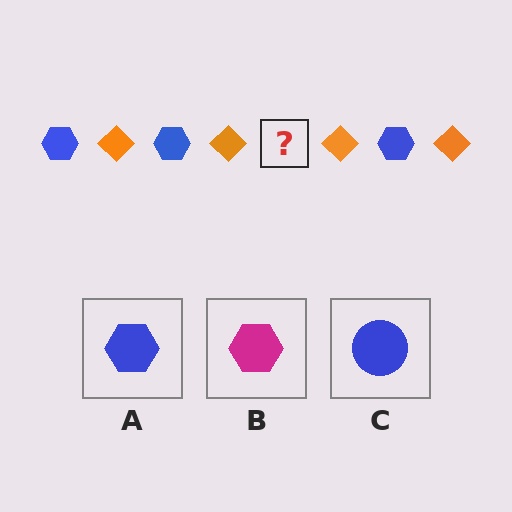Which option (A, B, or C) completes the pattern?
A.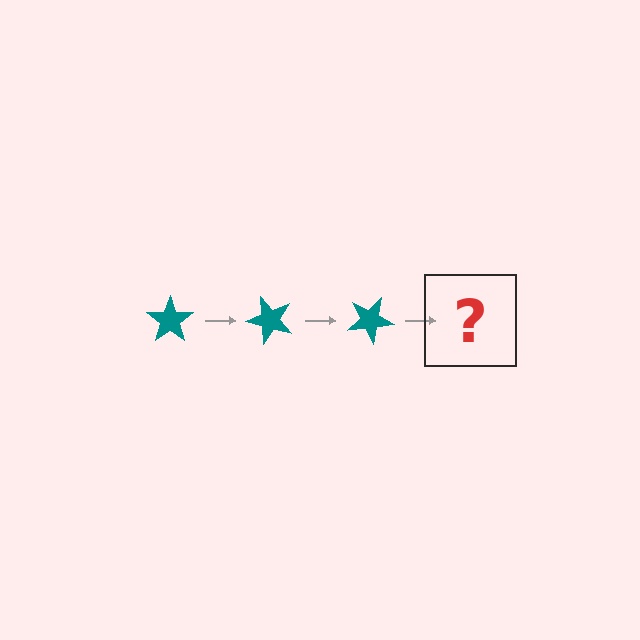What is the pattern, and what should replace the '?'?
The pattern is that the star rotates 50 degrees each step. The '?' should be a teal star rotated 150 degrees.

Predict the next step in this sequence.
The next step is a teal star rotated 150 degrees.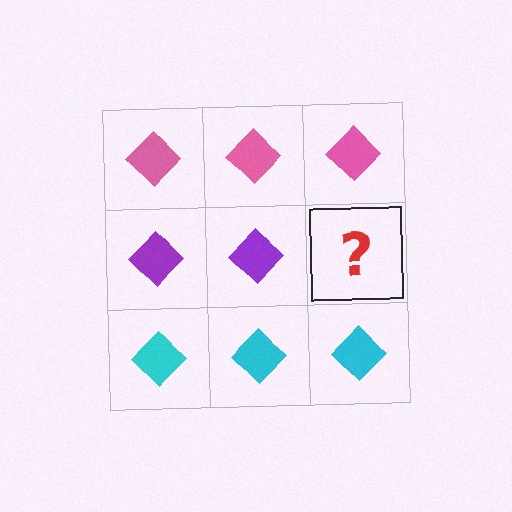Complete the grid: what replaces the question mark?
The question mark should be replaced with a purple diamond.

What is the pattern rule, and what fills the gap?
The rule is that each row has a consistent color. The gap should be filled with a purple diamond.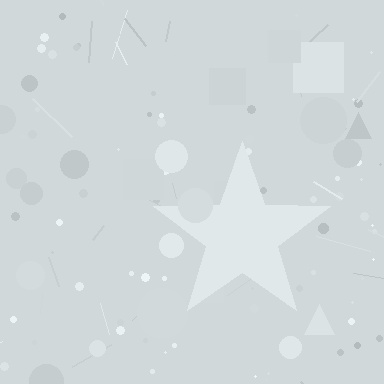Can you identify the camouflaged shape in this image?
The camouflaged shape is a star.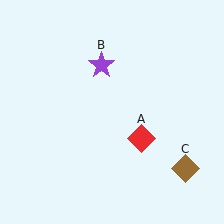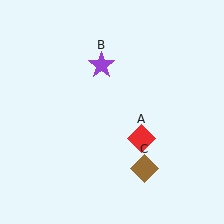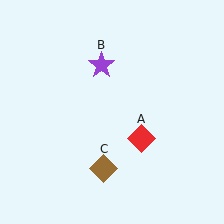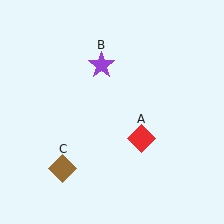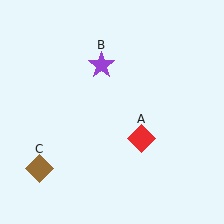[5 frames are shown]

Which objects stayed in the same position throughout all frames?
Red diamond (object A) and purple star (object B) remained stationary.